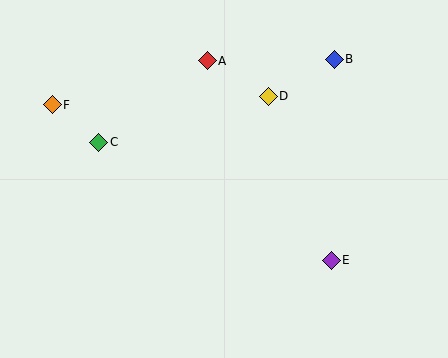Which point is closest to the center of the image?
Point D at (268, 96) is closest to the center.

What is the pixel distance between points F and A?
The distance between F and A is 161 pixels.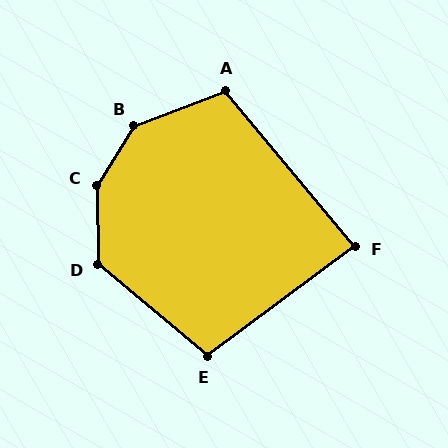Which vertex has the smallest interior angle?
F, at approximately 87 degrees.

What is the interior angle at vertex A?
Approximately 109 degrees (obtuse).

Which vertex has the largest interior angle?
C, at approximately 147 degrees.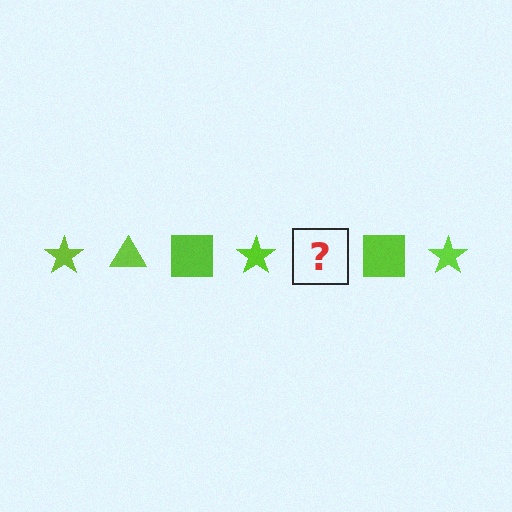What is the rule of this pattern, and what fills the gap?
The rule is that the pattern cycles through star, triangle, square shapes in lime. The gap should be filled with a lime triangle.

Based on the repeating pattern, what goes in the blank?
The blank should be a lime triangle.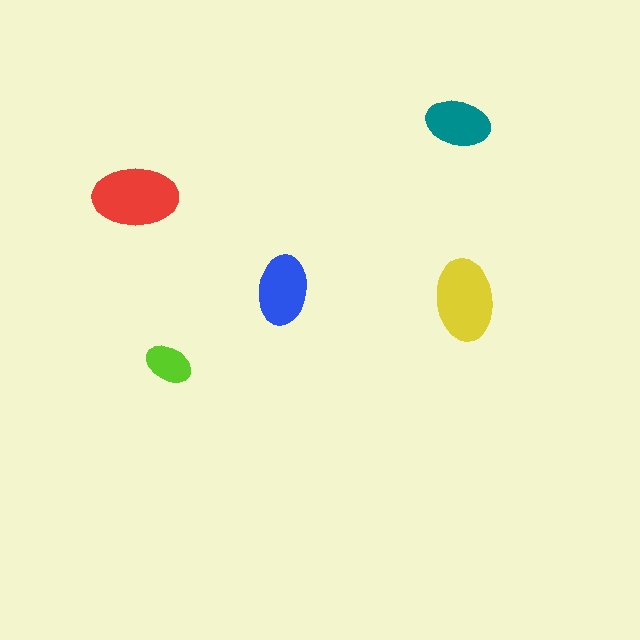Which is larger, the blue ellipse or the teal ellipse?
The blue one.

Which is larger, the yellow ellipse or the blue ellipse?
The yellow one.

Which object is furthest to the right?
The yellow ellipse is rightmost.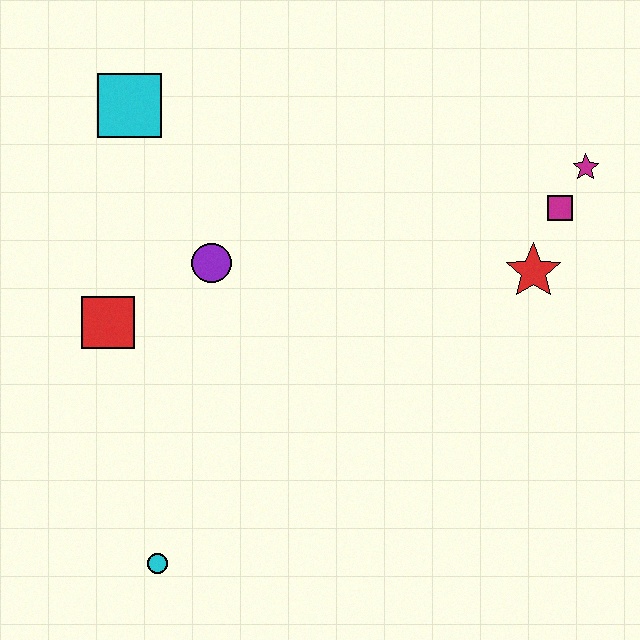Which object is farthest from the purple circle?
The magenta star is farthest from the purple circle.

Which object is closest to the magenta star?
The magenta square is closest to the magenta star.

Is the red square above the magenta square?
No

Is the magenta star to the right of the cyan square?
Yes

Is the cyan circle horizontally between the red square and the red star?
Yes